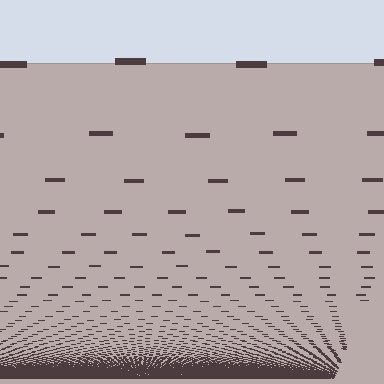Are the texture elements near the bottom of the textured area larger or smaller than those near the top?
Smaller. The gradient is inverted — elements near the bottom are smaller and denser.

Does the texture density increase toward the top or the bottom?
Density increases toward the bottom.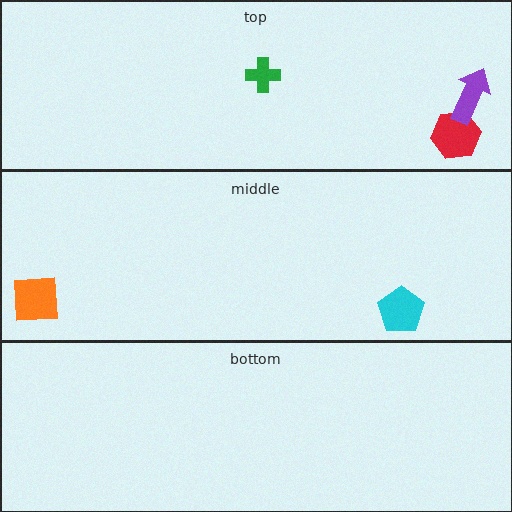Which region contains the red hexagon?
The top region.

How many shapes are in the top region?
3.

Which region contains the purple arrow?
The top region.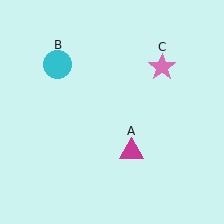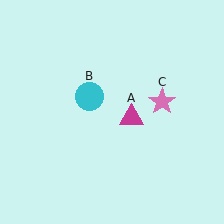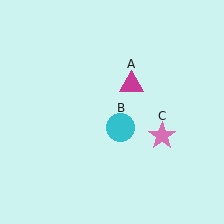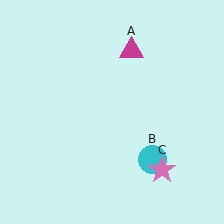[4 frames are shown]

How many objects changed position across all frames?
3 objects changed position: magenta triangle (object A), cyan circle (object B), pink star (object C).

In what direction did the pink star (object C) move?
The pink star (object C) moved down.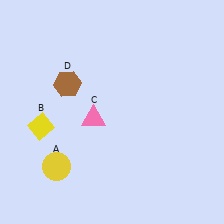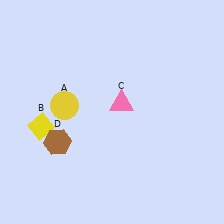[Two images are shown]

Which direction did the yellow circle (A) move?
The yellow circle (A) moved up.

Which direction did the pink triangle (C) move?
The pink triangle (C) moved right.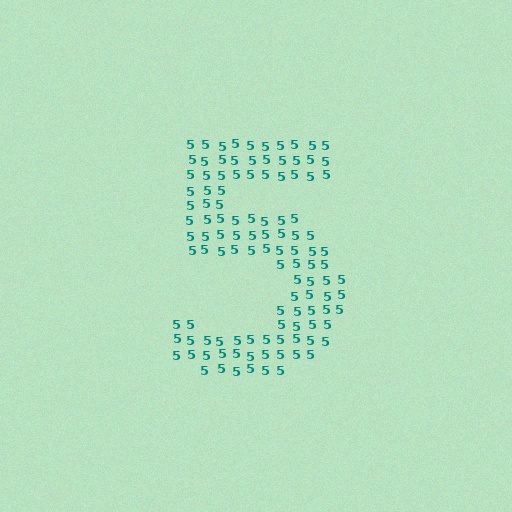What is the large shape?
The large shape is the digit 5.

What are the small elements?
The small elements are digit 5's.